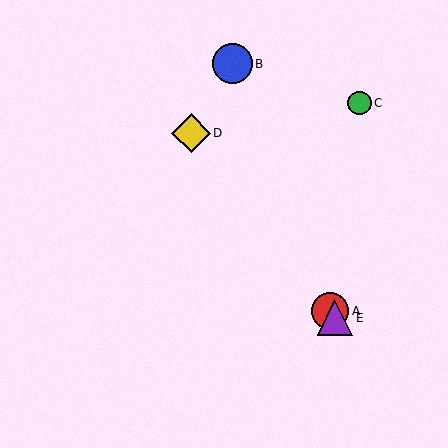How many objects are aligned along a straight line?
3 objects (A, D, E) are aligned along a straight line.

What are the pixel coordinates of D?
Object D is at (191, 133).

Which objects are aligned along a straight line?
Objects A, D, E are aligned along a straight line.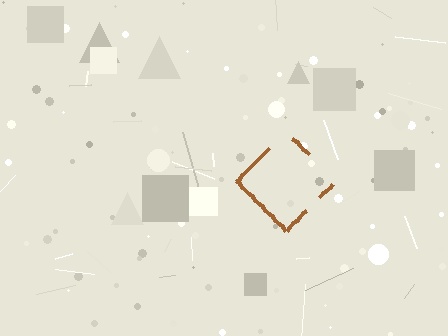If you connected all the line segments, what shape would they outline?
They would outline a diamond.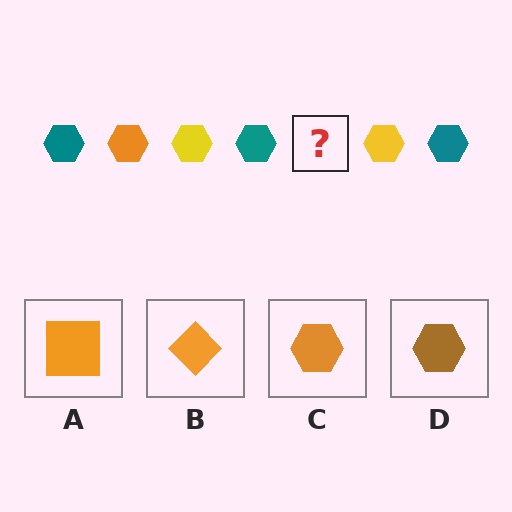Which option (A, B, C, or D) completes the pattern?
C.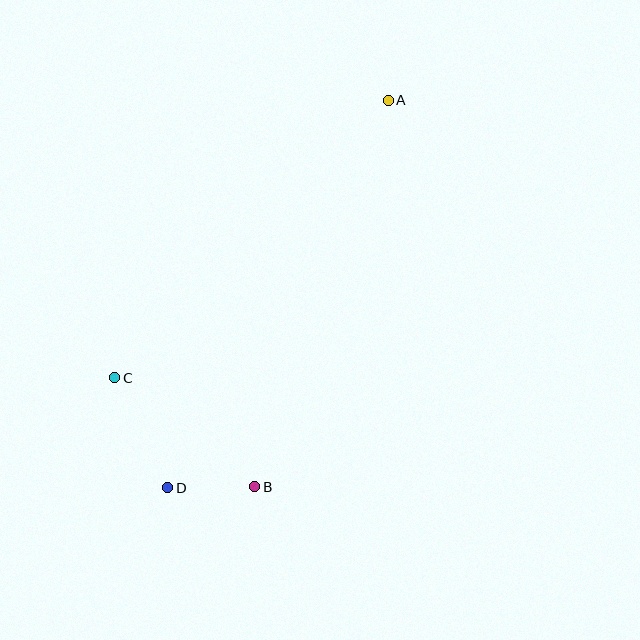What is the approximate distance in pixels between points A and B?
The distance between A and B is approximately 409 pixels.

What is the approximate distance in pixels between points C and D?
The distance between C and D is approximately 122 pixels.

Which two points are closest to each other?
Points B and D are closest to each other.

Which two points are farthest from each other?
Points A and D are farthest from each other.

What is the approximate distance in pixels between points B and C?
The distance between B and C is approximately 178 pixels.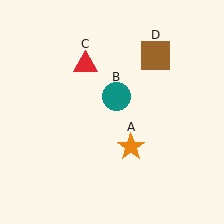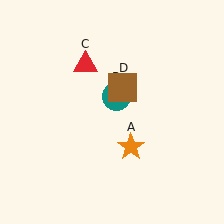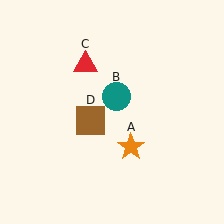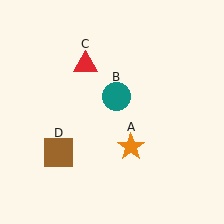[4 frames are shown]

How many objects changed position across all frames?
1 object changed position: brown square (object D).